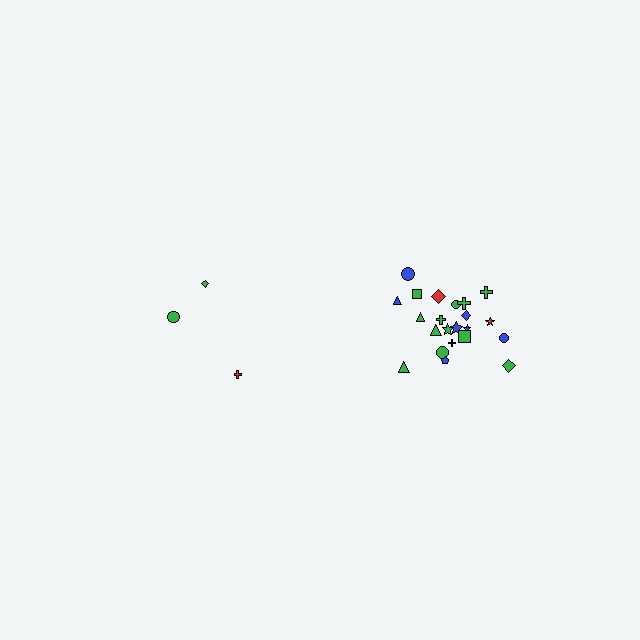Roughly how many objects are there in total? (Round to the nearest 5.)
Roughly 25 objects in total.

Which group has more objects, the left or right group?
The right group.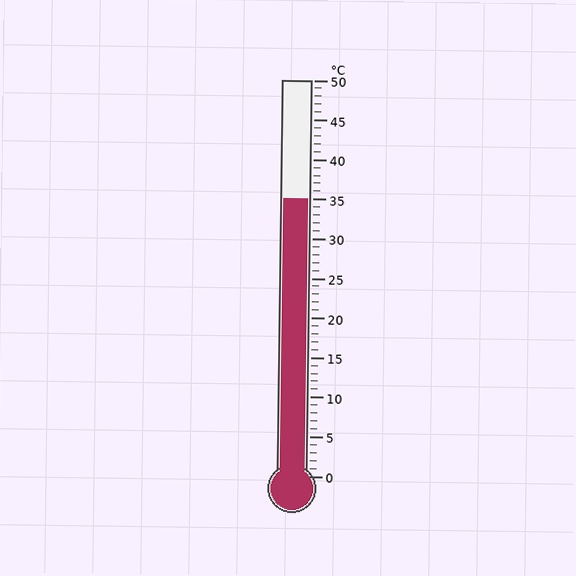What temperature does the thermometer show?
The thermometer shows approximately 35°C.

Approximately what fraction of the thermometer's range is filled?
The thermometer is filled to approximately 70% of its range.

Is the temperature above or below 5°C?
The temperature is above 5°C.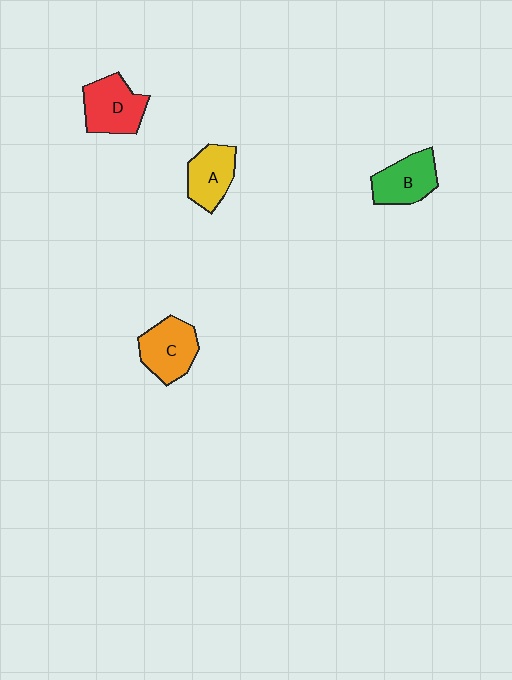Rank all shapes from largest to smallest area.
From largest to smallest: D (red), C (orange), B (green), A (yellow).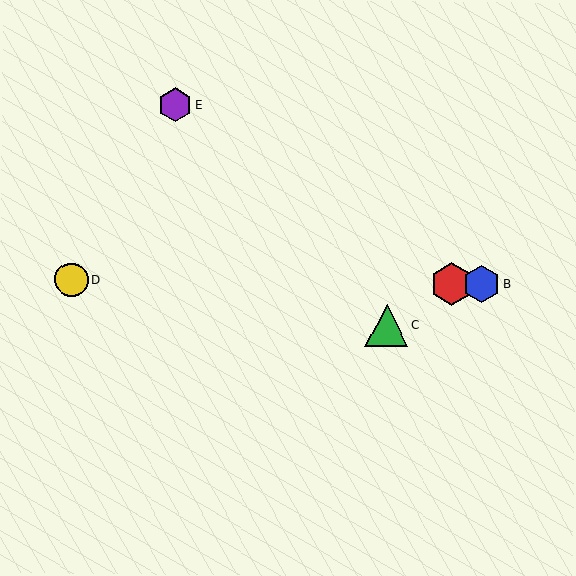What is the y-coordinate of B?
Object B is at y≈284.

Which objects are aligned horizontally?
Objects A, B, D are aligned horizontally.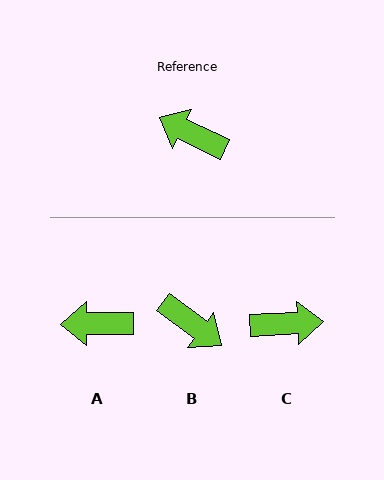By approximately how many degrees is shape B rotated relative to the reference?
Approximately 169 degrees counter-clockwise.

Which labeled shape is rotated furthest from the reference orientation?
B, about 169 degrees away.